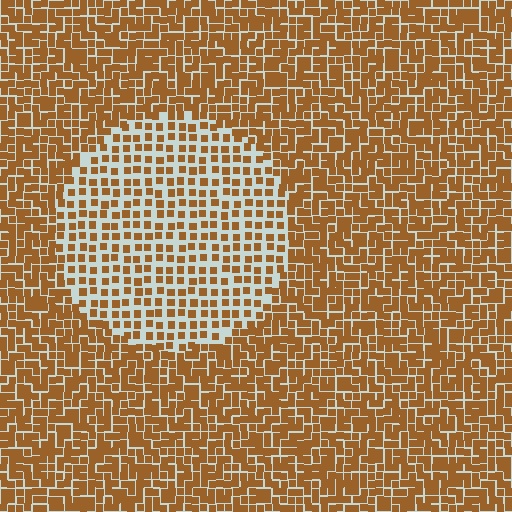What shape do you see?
I see a circle.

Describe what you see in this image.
The image contains small brown elements arranged at two different densities. A circle-shaped region is visible where the elements are less densely packed than the surrounding area.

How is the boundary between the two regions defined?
The boundary is defined by a change in element density (approximately 1.9x ratio). All elements are the same color, size, and shape.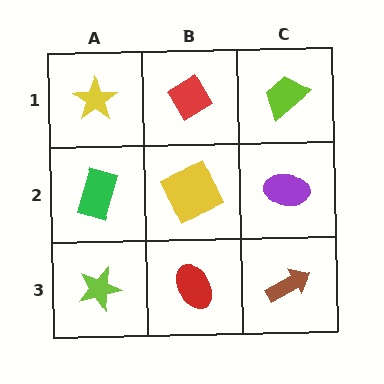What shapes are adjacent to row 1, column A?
A green rectangle (row 2, column A), a red diamond (row 1, column B).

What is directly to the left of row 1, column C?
A red diamond.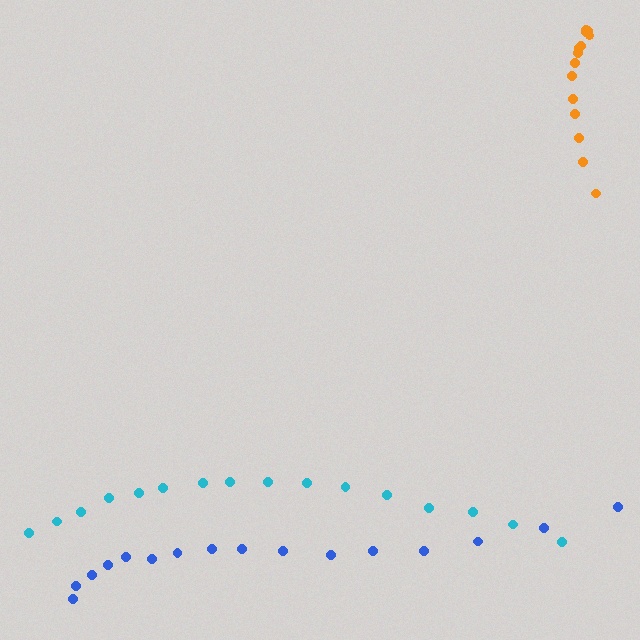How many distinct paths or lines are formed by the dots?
There are 3 distinct paths.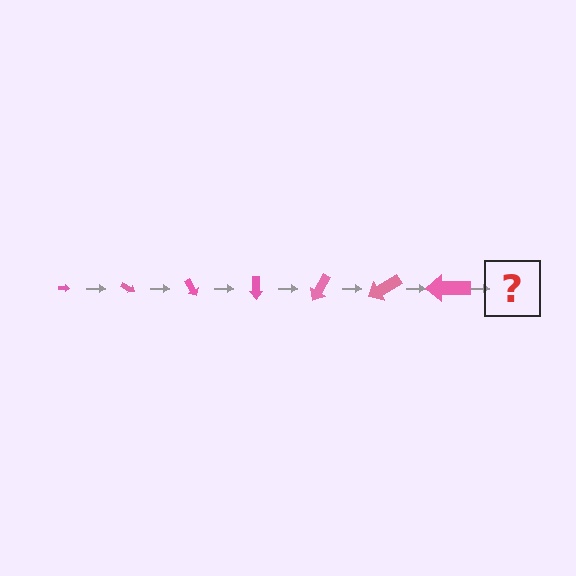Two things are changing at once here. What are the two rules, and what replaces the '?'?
The two rules are that the arrow grows larger each step and it rotates 30 degrees each step. The '?' should be an arrow, larger than the previous one and rotated 210 degrees from the start.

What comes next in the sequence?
The next element should be an arrow, larger than the previous one and rotated 210 degrees from the start.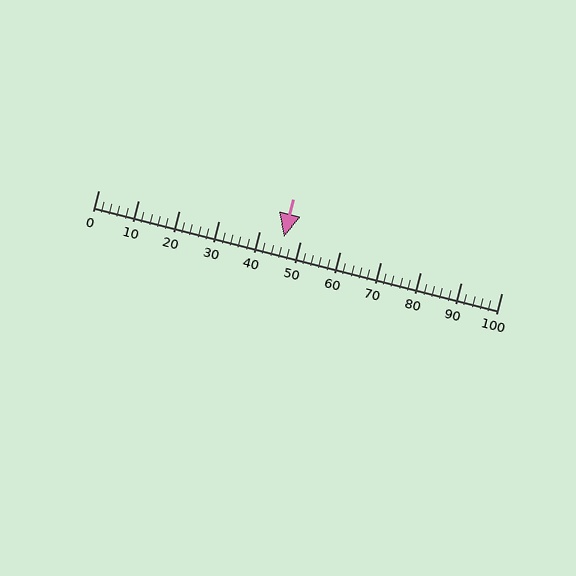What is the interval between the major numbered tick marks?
The major tick marks are spaced 10 units apart.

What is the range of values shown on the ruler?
The ruler shows values from 0 to 100.